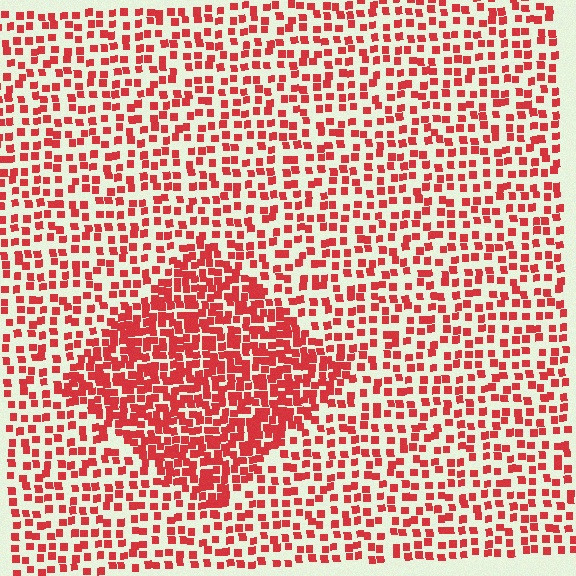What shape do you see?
I see a diamond.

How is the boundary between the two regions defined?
The boundary is defined by a change in element density (approximately 2.0x ratio). All elements are the same color, size, and shape.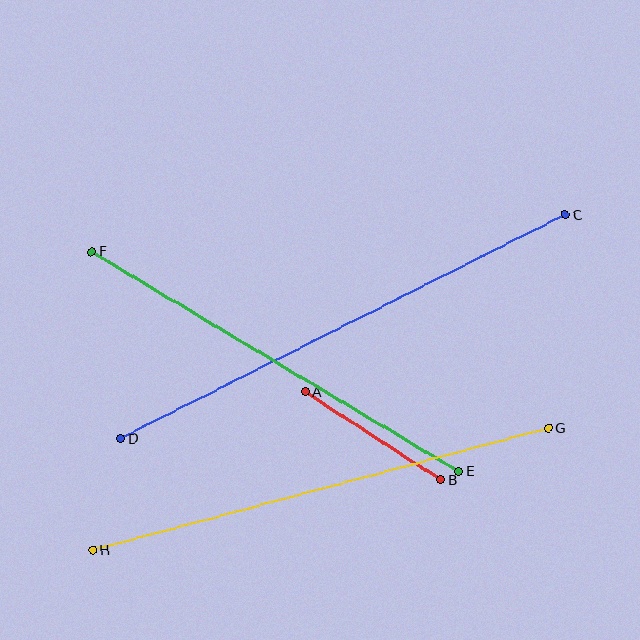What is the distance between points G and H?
The distance is approximately 471 pixels.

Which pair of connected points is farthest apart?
Points C and D are farthest apart.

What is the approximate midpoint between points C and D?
The midpoint is at approximately (343, 327) pixels.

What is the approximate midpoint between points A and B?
The midpoint is at approximately (373, 436) pixels.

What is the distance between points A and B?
The distance is approximately 162 pixels.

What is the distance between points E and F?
The distance is approximately 427 pixels.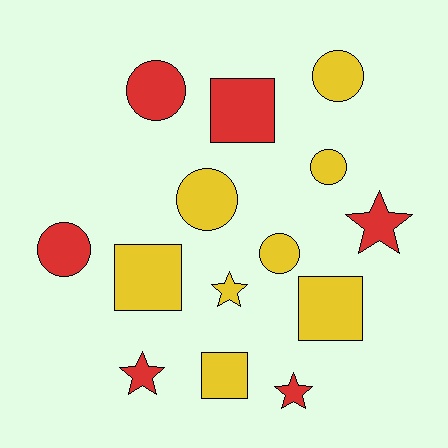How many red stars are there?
There are 3 red stars.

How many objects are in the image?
There are 14 objects.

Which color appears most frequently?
Yellow, with 8 objects.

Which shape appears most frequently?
Circle, with 6 objects.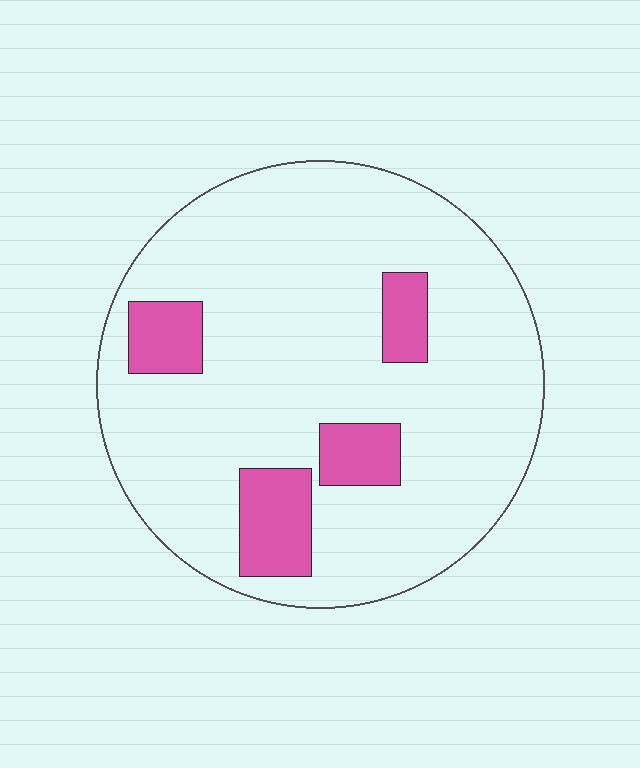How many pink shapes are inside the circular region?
4.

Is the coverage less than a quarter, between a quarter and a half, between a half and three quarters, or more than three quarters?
Less than a quarter.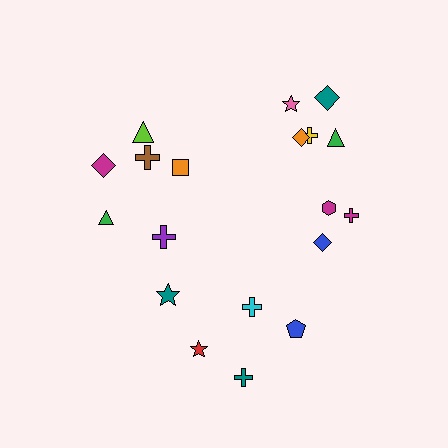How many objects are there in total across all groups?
There are 19 objects.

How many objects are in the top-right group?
There are 8 objects.